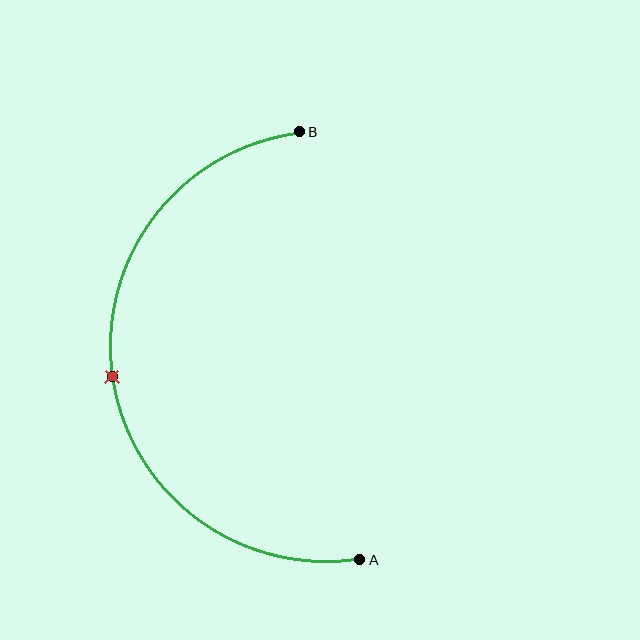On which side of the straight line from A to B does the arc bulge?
The arc bulges to the left of the straight line connecting A and B.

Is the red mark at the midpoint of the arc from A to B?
Yes. The red mark lies on the arc at equal arc-length from both A and B — it is the arc midpoint.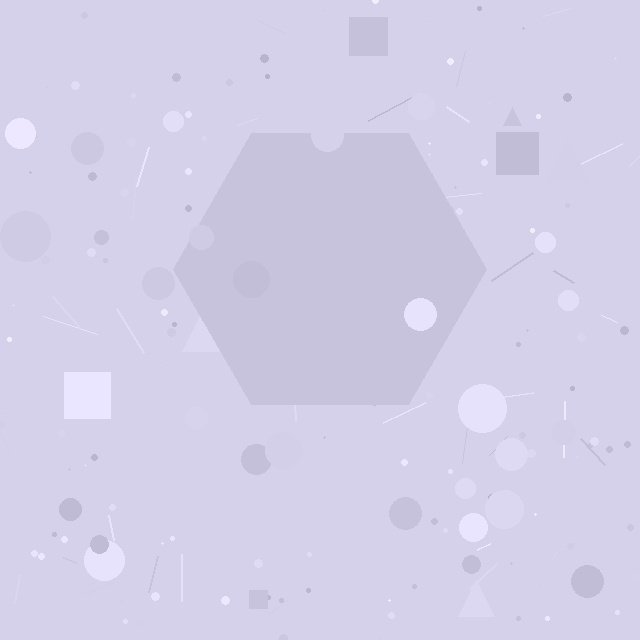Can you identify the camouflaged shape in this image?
The camouflaged shape is a hexagon.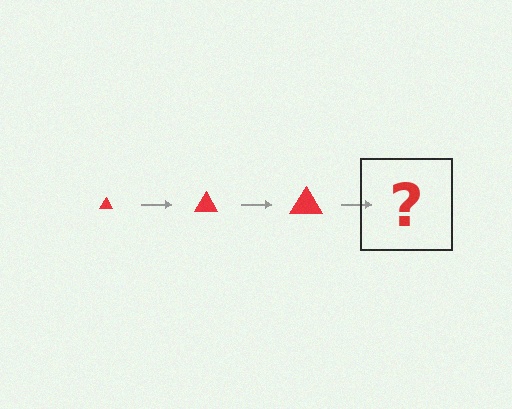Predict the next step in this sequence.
The next step is a red triangle, larger than the previous one.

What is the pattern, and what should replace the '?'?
The pattern is that the triangle gets progressively larger each step. The '?' should be a red triangle, larger than the previous one.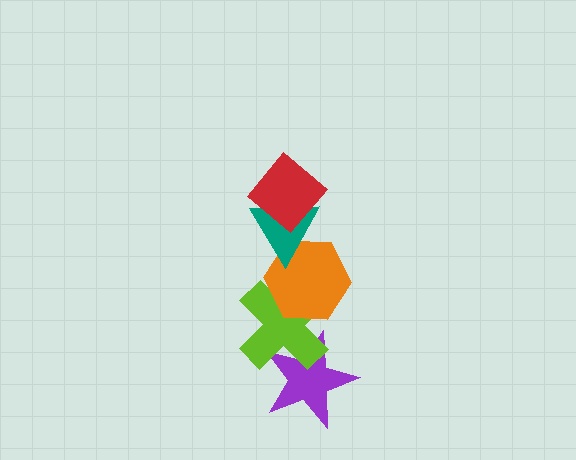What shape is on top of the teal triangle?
The red diamond is on top of the teal triangle.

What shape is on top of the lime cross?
The orange hexagon is on top of the lime cross.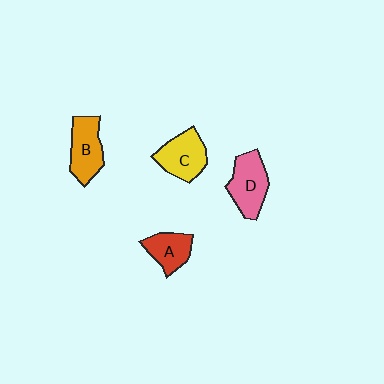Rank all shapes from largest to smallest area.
From largest to smallest: D (pink), C (yellow), B (orange), A (red).